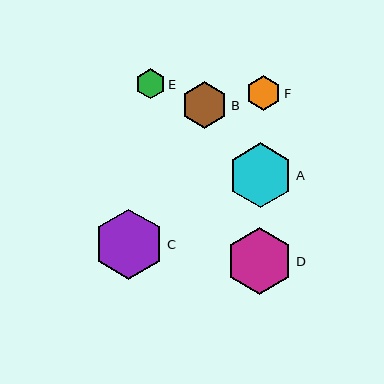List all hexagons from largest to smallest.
From largest to smallest: C, D, A, B, F, E.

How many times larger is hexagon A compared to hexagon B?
Hexagon A is approximately 1.4 times the size of hexagon B.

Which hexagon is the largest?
Hexagon C is the largest with a size of approximately 70 pixels.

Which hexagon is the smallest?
Hexagon E is the smallest with a size of approximately 30 pixels.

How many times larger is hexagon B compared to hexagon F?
Hexagon B is approximately 1.3 times the size of hexagon F.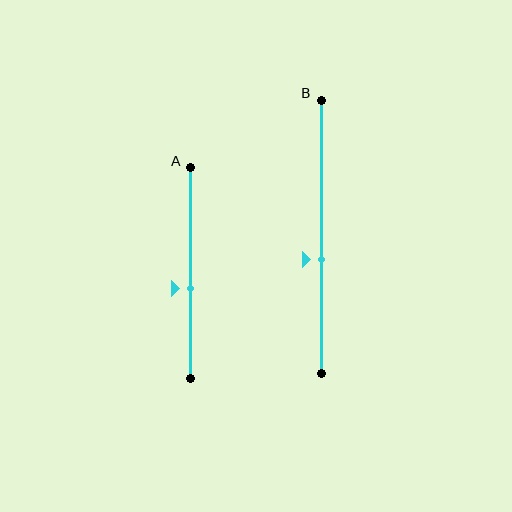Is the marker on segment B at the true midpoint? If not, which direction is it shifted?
No, the marker on segment B is shifted downward by about 8% of the segment length.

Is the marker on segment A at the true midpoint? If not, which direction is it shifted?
No, the marker on segment A is shifted downward by about 7% of the segment length.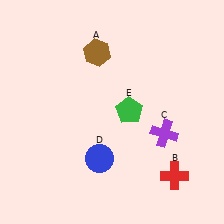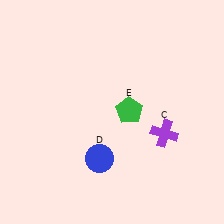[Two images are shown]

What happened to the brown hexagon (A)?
The brown hexagon (A) was removed in Image 2. It was in the top-left area of Image 1.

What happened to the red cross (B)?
The red cross (B) was removed in Image 2. It was in the bottom-right area of Image 1.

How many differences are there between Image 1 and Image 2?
There are 2 differences between the two images.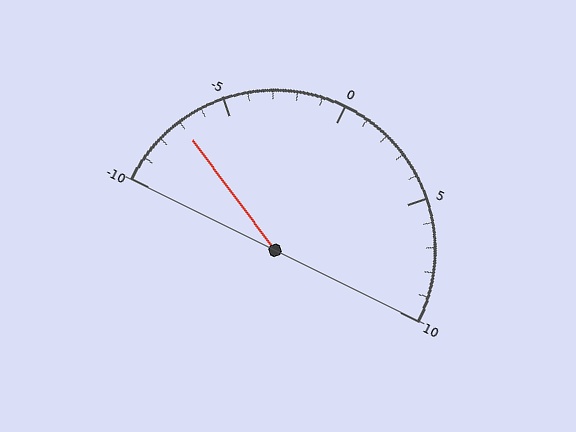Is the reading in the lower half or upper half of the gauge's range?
The reading is in the lower half of the range (-10 to 10).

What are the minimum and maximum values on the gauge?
The gauge ranges from -10 to 10.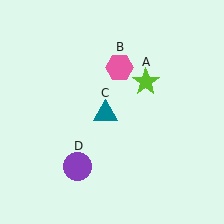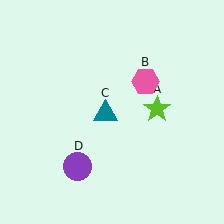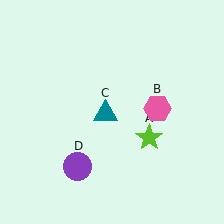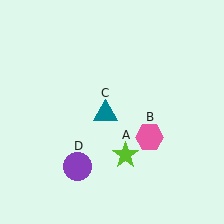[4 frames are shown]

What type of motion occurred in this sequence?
The lime star (object A), pink hexagon (object B) rotated clockwise around the center of the scene.